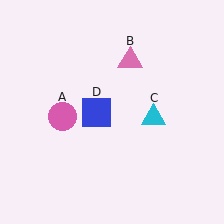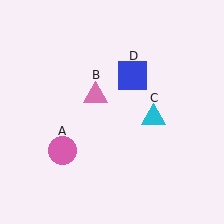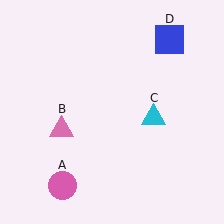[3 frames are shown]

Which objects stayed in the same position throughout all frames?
Cyan triangle (object C) remained stationary.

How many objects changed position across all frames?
3 objects changed position: pink circle (object A), pink triangle (object B), blue square (object D).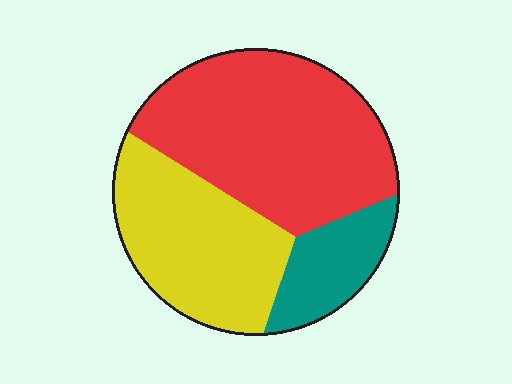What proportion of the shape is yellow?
Yellow covers around 35% of the shape.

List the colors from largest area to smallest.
From largest to smallest: red, yellow, teal.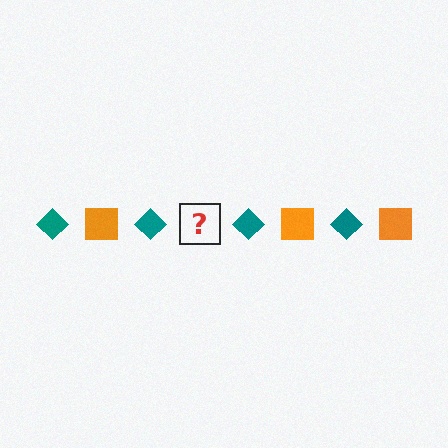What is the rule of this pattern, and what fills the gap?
The rule is that the pattern alternates between teal diamond and orange square. The gap should be filled with an orange square.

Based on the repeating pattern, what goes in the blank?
The blank should be an orange square.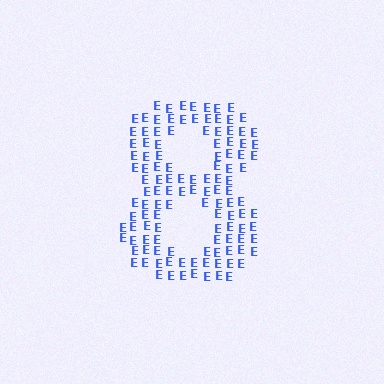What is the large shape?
The large shape is the digit 8.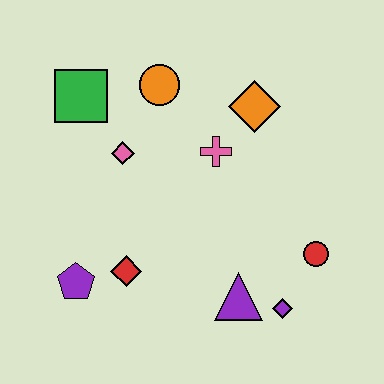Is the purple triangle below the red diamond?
Yes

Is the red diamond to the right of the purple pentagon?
Yes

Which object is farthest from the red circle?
The green square is farthest from the red circle.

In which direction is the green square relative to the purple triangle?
The green square is above the purple triangle.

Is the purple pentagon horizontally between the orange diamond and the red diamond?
No